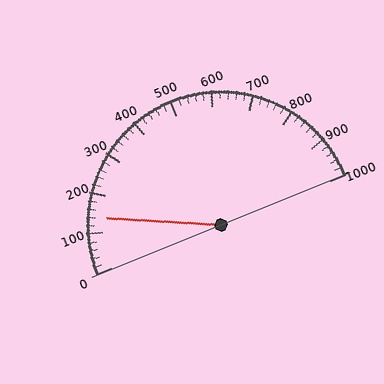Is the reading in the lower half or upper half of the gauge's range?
The reading is in the lower half of the range (0 to 1000).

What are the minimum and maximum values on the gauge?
The gauge ranges from 0 to 1000.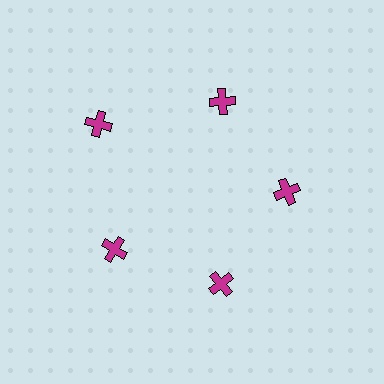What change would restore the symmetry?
The symmetry would be restored by moving it inward, back onto the ring so that all 5 crosses sit at equal angles and equal distance from the center.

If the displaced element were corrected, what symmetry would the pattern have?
It would have 5-fold rotational symmetry — the pattern would map onto itself every 72 degrees.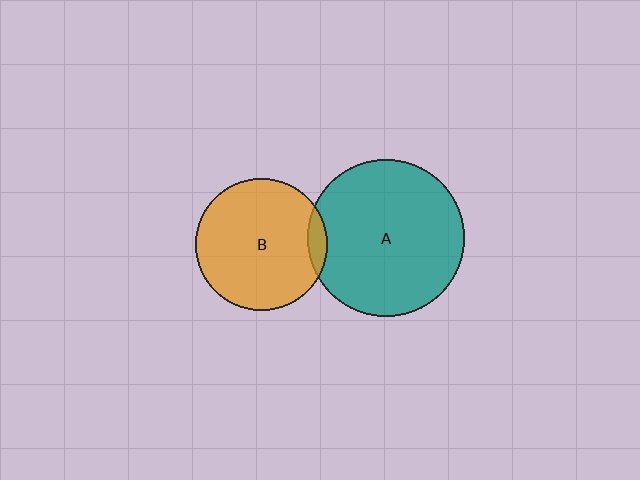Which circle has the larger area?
Circle A (teal).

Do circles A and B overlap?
Yes.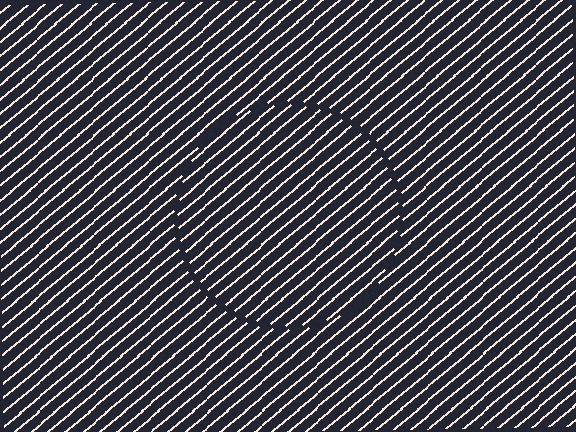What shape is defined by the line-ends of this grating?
An illusory circle. The interior of the shape contains the same grating, shifted by half a period — the contour is defined by the phase discontinuity where line-ends from the inner and outer gratings abut.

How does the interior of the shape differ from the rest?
The interior of the shape contains the same grating, shifted by half a period — the contour is defined by the phase discontinuity where line-ends from the inner and outer gratings abut.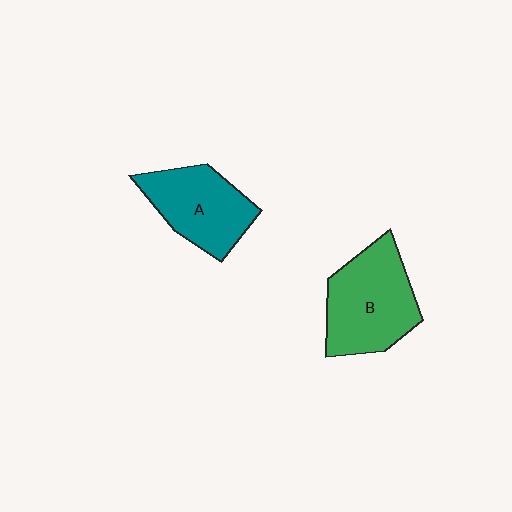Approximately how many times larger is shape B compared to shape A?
Approximately 1.2 times.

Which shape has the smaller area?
Shape A (teal).